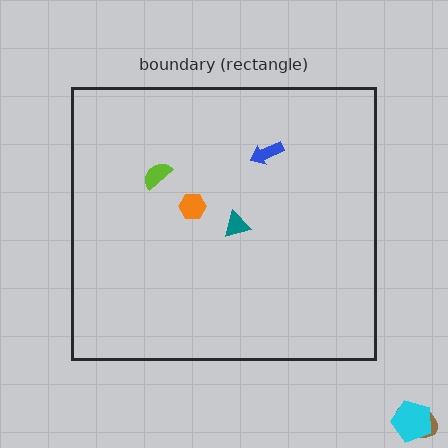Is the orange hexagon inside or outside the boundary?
Inside.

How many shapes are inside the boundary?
4 inside, 2 outside.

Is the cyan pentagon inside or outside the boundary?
Outside.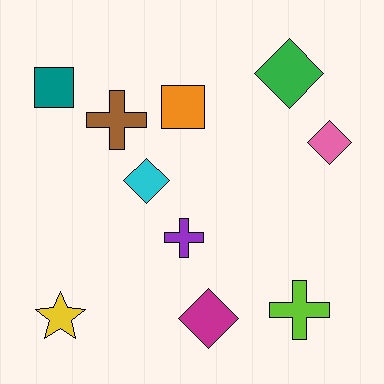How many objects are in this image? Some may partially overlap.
There are 10 objects.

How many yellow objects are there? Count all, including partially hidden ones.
There is 1 yellow object.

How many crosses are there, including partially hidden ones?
There are 3 crosses.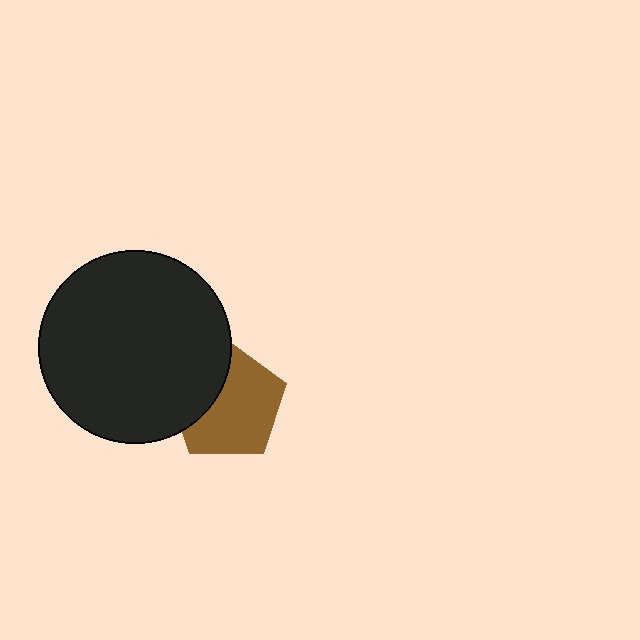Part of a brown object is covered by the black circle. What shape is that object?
It is a pentagon.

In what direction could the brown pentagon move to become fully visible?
The brown pentagon could move right. That would shift it out from behind the black circle entirely.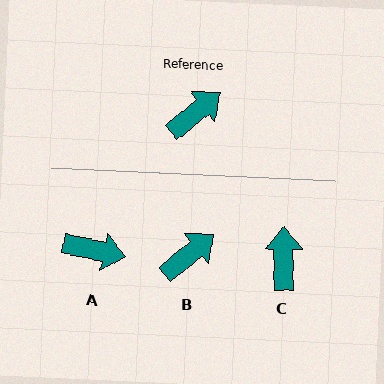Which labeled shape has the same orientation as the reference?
B.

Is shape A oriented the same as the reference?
No, it is off by about 51 degrees.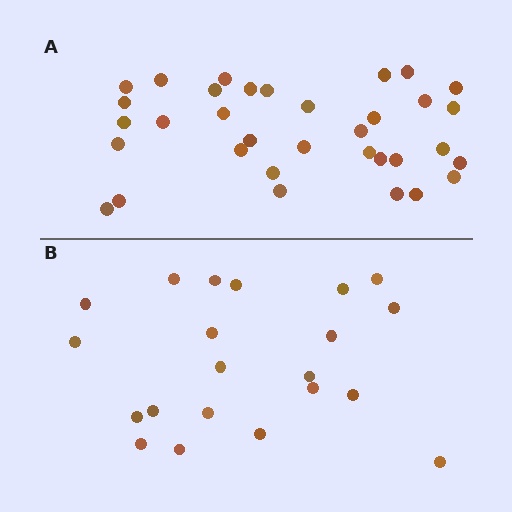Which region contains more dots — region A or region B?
Region A (the top region) has more dots.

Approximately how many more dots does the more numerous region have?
Region A has approximately 15 more dots than region B.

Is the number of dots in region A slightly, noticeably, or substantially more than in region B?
Region A has substantially more. The ratio is roughly 1.6 to 1.